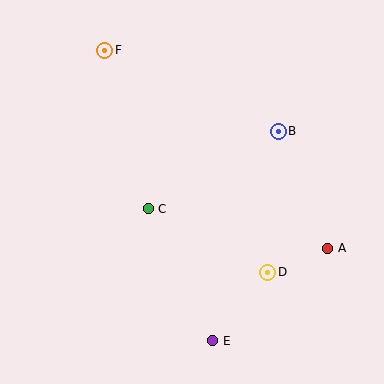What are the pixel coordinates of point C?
Point C is at (148, 209).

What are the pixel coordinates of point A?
Point A is at (328, 248).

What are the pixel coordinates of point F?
Point F is at (105, 50).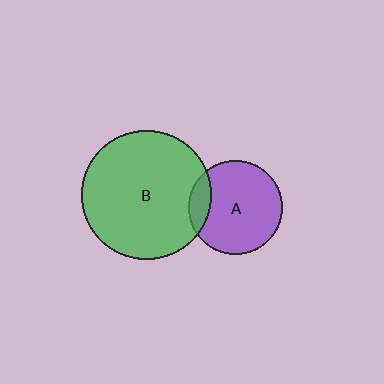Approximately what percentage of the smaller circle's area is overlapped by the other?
Approximately 15%.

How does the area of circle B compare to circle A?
Approximately 1.9 times.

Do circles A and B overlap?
Yes.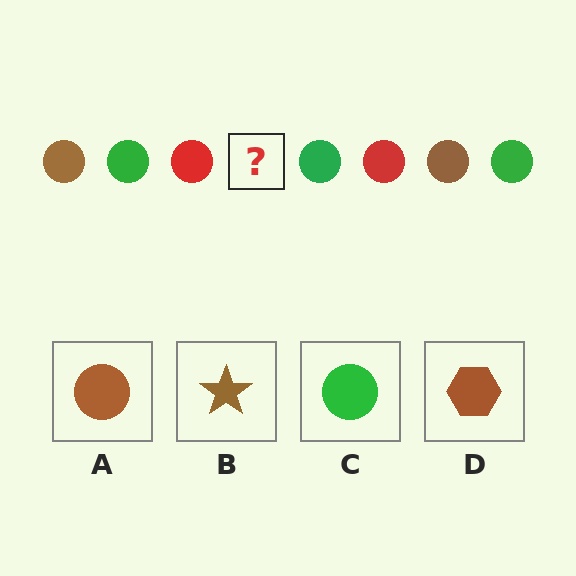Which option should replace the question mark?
Option A.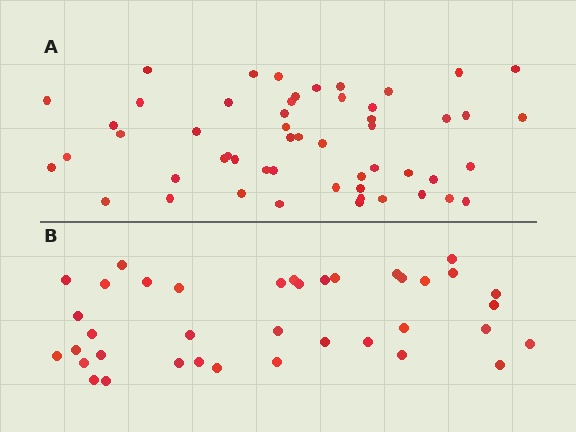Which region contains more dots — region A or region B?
Region A (the top region) has more dots.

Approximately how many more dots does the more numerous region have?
Region A has approximately 15 more dots than region B.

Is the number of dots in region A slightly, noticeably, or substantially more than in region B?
Region A has noticeably more, but not dramatically so. The ratio is roughly 1.4 to 1.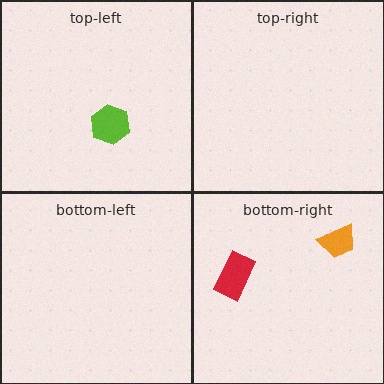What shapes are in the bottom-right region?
The orange trapezoid, the red rectangle.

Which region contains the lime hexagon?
The top-left region.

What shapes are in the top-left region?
The lime hexagon.